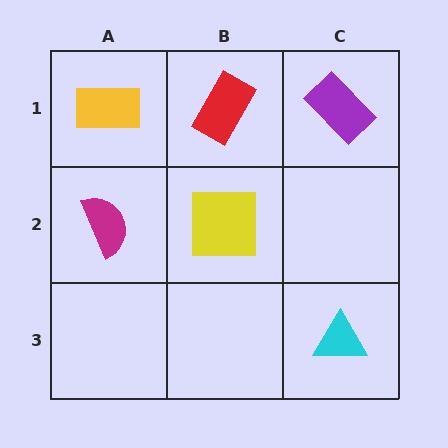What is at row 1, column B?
A red rectangle.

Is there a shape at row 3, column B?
No, that cell is empty.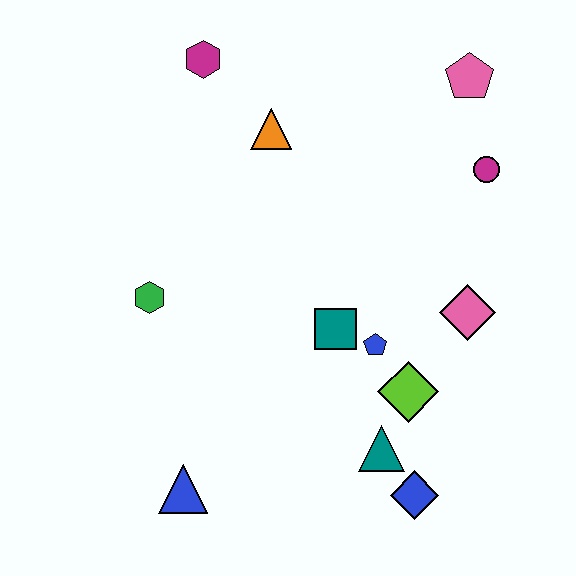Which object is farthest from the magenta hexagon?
The blue diamond is farthest from the magenta hexagon.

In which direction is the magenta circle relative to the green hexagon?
The magenta circle is to the right of the green hexagon.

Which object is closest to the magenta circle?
The pink pentagon is closest to the magenta circle.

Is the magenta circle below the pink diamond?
No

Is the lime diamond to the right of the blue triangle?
Yes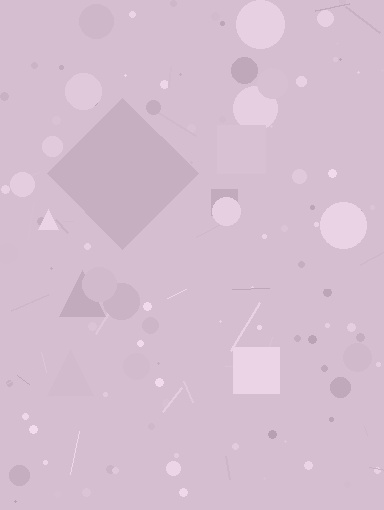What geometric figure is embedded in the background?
A diamond is embedded in the background.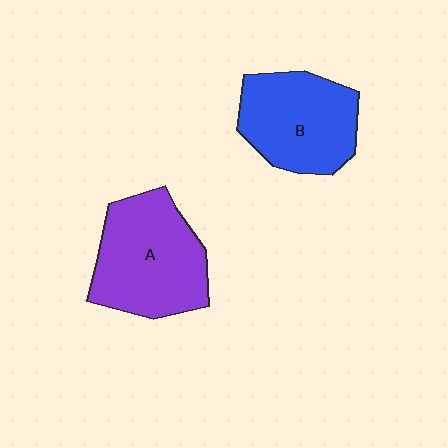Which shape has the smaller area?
Shape B (blue).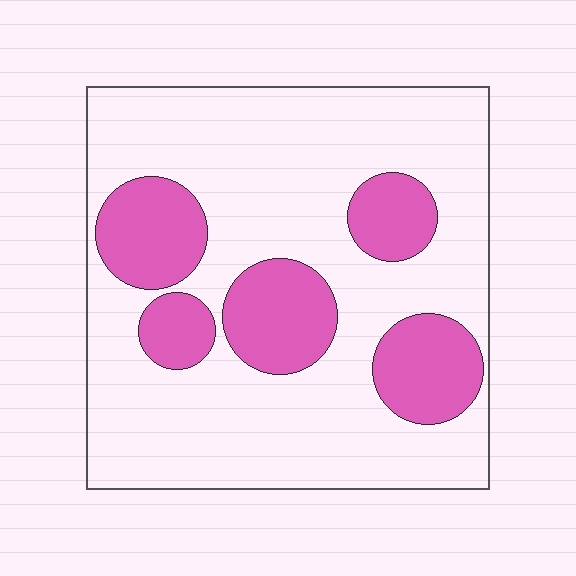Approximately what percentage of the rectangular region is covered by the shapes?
Approximately 25%.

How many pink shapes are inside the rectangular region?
5.